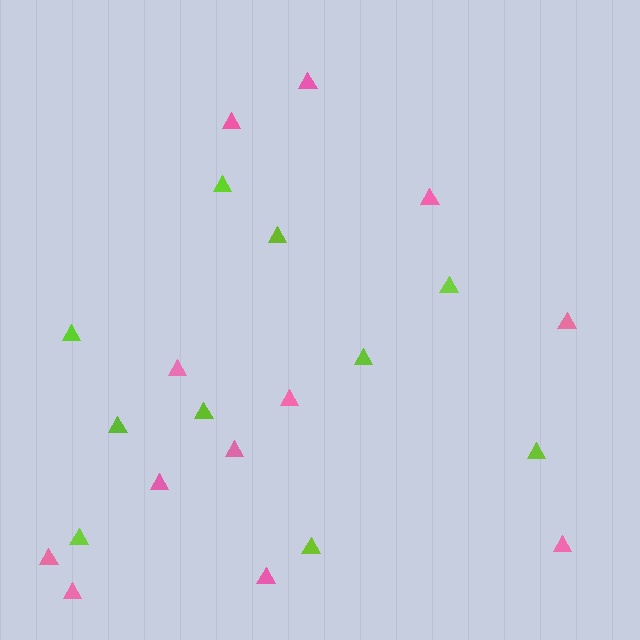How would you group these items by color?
There are 2 groups: one group of lime triangles (10) and one group of pink triangles (12).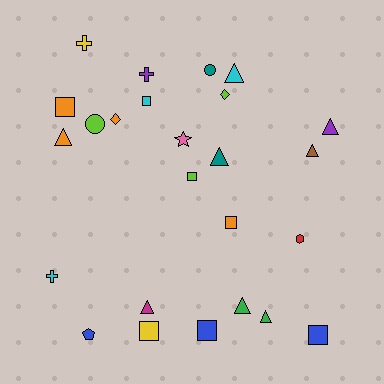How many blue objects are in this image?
There are 3 blue objects.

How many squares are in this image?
There are 7 squares.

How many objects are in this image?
There are 25 objects.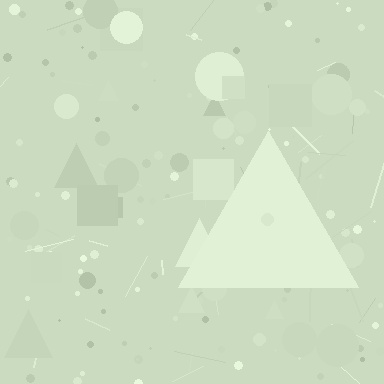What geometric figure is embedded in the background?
A triangle is embedded in the background.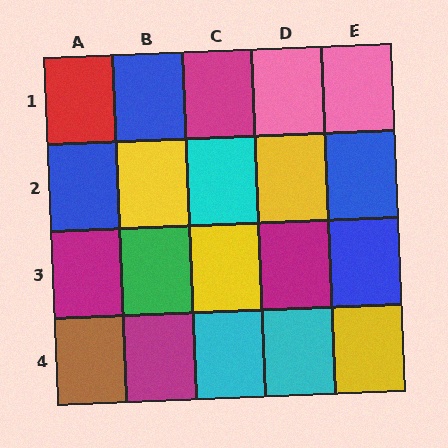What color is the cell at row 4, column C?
Cyan.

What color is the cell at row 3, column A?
Magenta.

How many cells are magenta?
4 cells are magenta.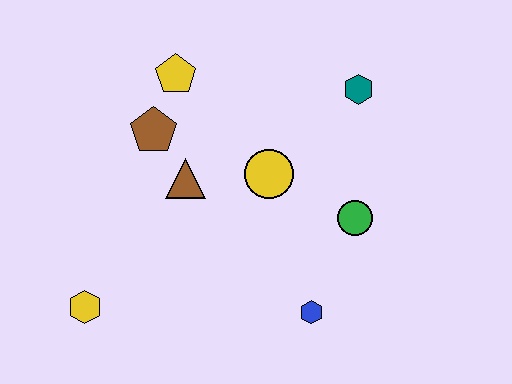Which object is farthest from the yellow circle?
The yellow hexagon is farthest from the yellow circle.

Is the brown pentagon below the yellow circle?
No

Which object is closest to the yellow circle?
The brown triangle is closest to the yellow circle.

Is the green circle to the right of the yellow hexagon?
Yes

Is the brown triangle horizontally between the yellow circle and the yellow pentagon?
Yes